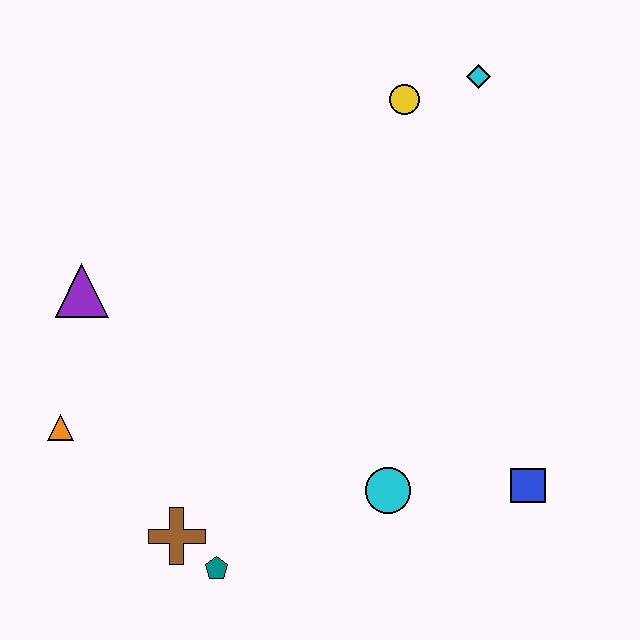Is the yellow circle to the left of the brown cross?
No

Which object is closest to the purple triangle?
The orange triangle is closest to the purple triangle.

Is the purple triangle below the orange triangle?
No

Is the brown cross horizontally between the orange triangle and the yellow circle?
Yes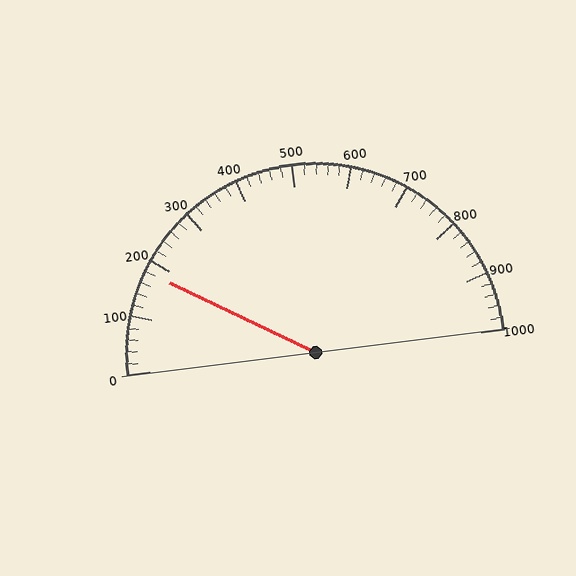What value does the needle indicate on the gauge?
The needle indicates approximately 180.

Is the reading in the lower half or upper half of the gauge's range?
The reading is in the lower half of the range (0 to 1000).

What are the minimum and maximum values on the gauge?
The gauge ranges from 0 to 1000.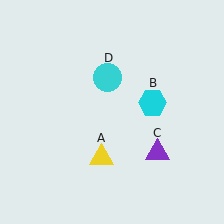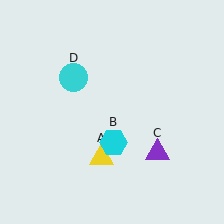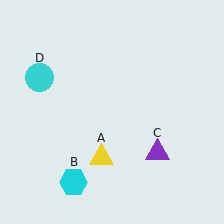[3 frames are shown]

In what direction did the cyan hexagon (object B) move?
The cyan hexagon (object B) moved down and to the left.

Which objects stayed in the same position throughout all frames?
Yellow triangle (object A) and purple triangle (object C) remained stationary.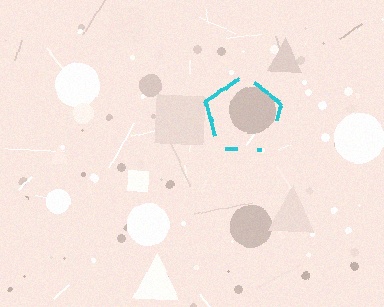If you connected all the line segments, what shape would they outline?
They would outline a pentagon.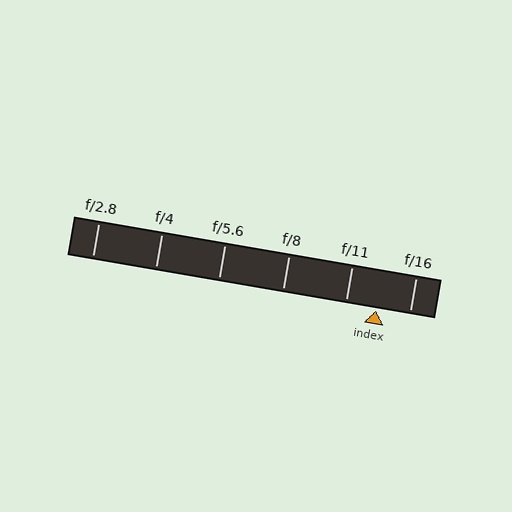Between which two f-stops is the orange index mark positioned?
The index mark is between f/11 and f/16.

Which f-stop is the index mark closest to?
The index mark is closest to f/11.